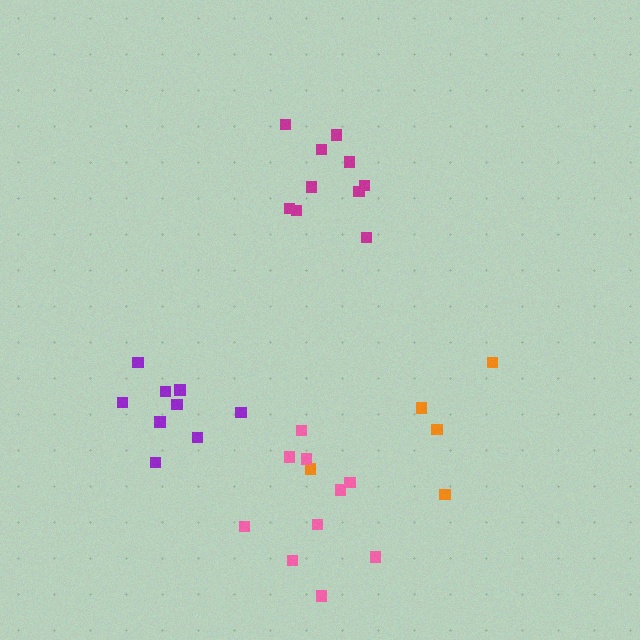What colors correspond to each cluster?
The clusters are colored: purple, magenta, orange, pink.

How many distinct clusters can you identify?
There are 4 distinct clusters.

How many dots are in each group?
Group 1: 9 dots, Group 2: 10 dots, Group 3: 5 dots, Group 4: 10 dots (34 total).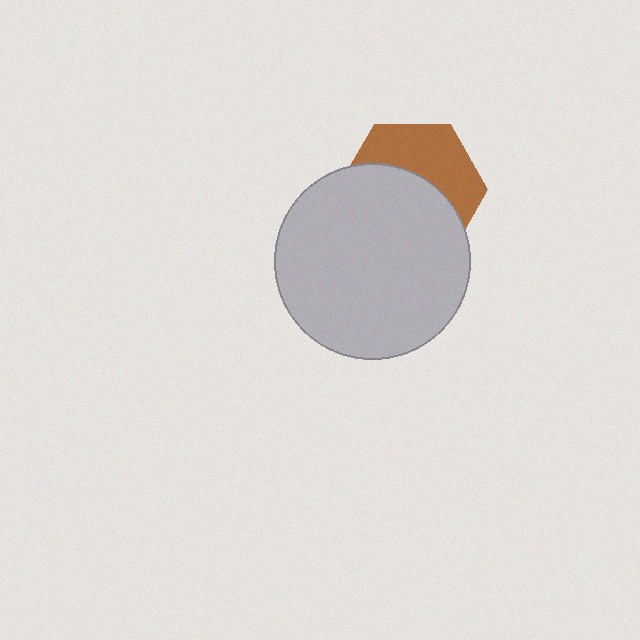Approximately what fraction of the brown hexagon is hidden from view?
Roughly 57% of the brown hexagon is hidden behind the light gray circle.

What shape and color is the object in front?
The object in front is a light gray circle.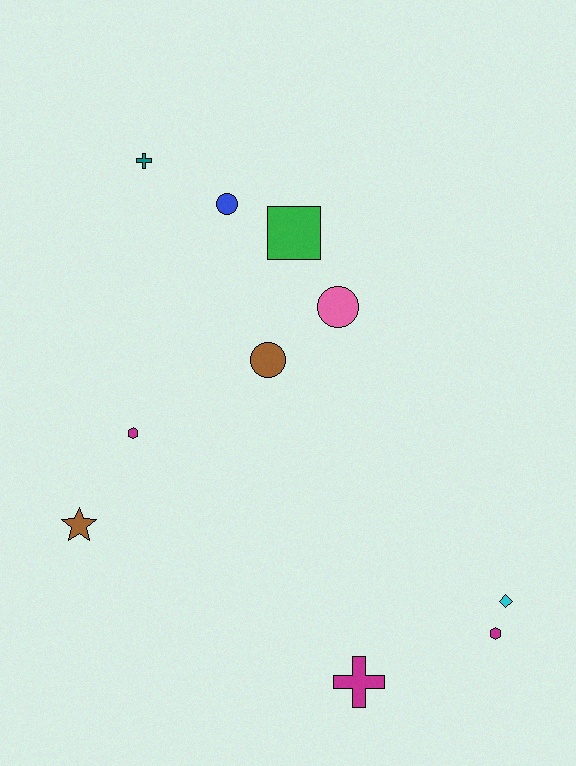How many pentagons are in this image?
There are no pentagons.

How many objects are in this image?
There are 10 objects.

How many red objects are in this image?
There are no red objects.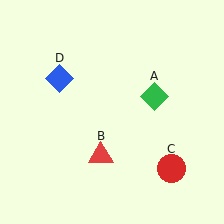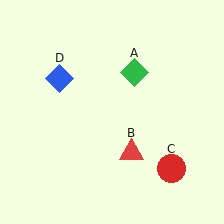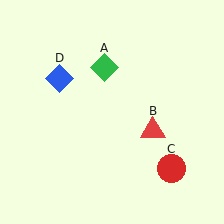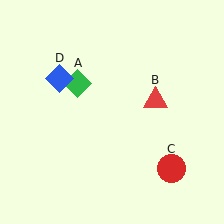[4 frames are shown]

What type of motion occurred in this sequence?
The green diamond (object A), red triangle (object B) rotated counterclockwise around the center of the scene.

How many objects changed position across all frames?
2 objects changed position: green diamond (object A), red triangle (object B).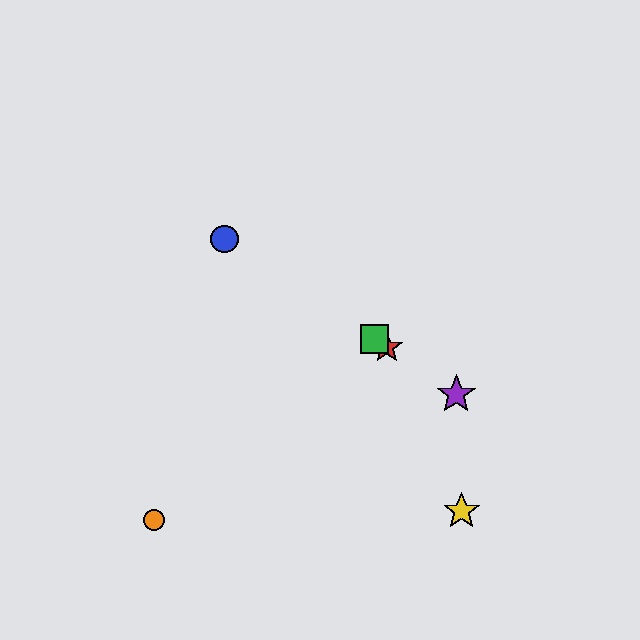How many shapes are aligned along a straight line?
4 shapes (the red star, the blue circle, the green square, the purple star) are aligned along a straight line.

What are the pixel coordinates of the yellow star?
The yellow star is at (462, 511).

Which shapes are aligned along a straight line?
The red star, the blue circle, the green square, the purple star are aligned along a straight line.